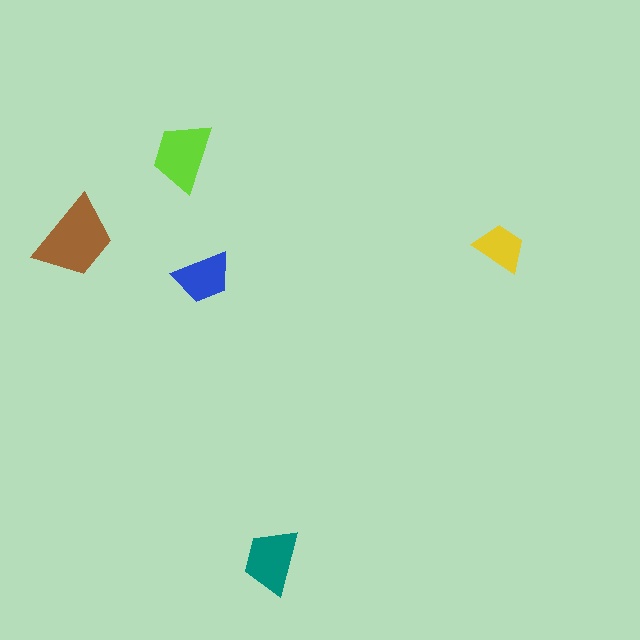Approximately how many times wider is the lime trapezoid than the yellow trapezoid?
About 1.5 times wider.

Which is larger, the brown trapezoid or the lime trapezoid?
The brown one.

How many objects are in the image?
There are 5 objects in the image.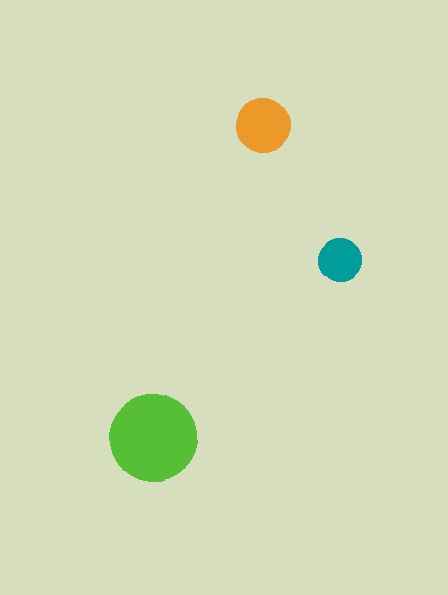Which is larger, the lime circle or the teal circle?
The lime one.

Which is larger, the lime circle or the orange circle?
The lime one.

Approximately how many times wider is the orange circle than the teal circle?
About 1.5 times wider.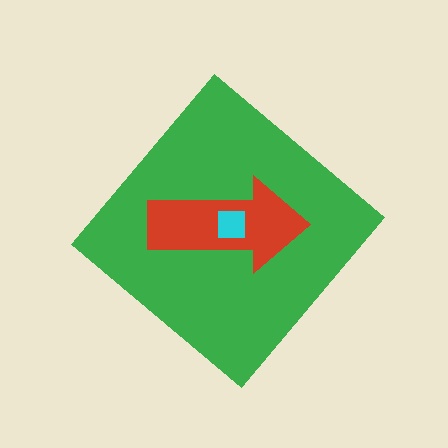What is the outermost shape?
The green diamond.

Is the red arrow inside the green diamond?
Yes.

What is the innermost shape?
The cyan square.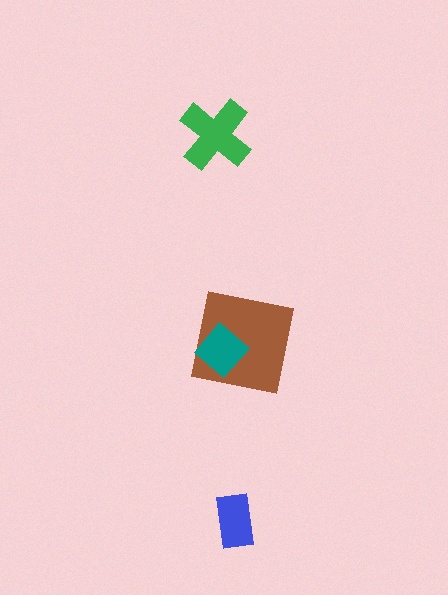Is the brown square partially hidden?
Yes, it is partially covered by another shape.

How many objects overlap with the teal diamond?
1 object overlaps with the teal diamond.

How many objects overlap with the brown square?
1 object overlaps with the brown square.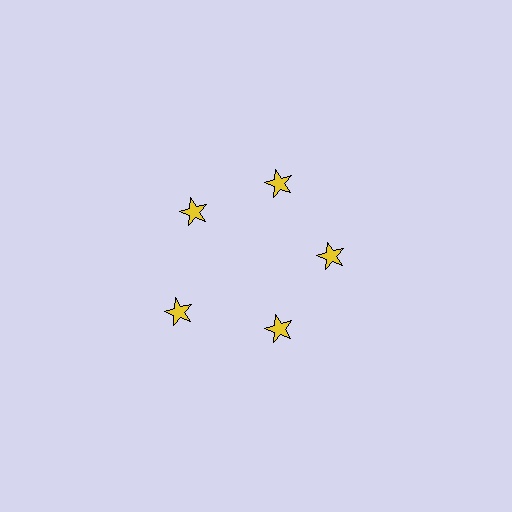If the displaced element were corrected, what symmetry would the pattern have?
It would have 5-fold rotational symmetry — the pattern would map onto itself every 72 degrees.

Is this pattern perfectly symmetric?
No. The 5 yellow stars are arranged in a ring, but one element near the 8 o'clock position is pushed outward from the center, breaking the 5-fold rotational symmetry.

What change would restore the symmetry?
The symmetry would be restored by moving it inward, back onto the ring so that all 5 stars sit at equal angles and equal distance from the center.